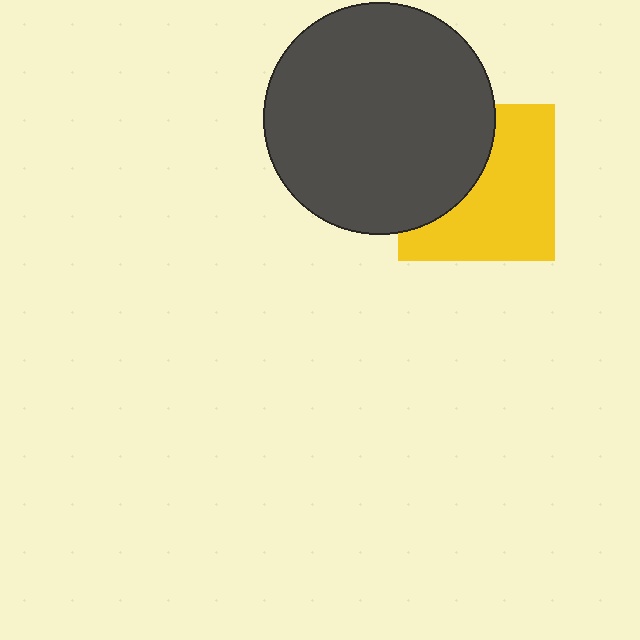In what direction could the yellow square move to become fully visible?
The yellow square could move right. That would shift it out from behind the dark gray circle entirely.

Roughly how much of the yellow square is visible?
About half of it is visible (roughly 60%).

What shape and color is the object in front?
The object in front is a dark gray circle.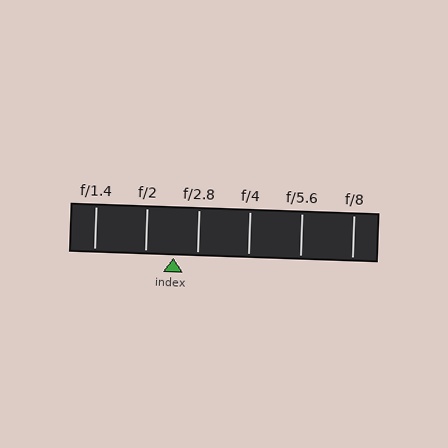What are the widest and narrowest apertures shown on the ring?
The widest aperture shown is f/1.4 and the narrowest is f/8.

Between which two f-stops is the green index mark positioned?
The index mark is between f/2 and f/2.8.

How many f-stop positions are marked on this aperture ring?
There are 6 f-stop positions marked.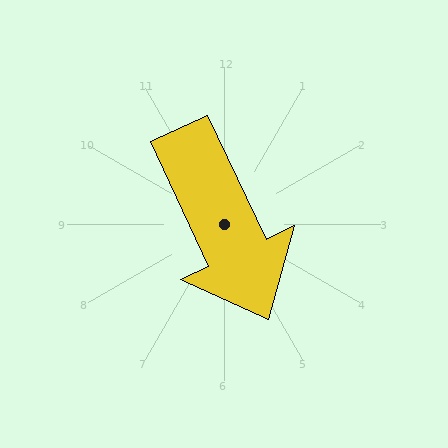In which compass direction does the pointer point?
Southeast.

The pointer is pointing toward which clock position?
Roughly 5 o'clock.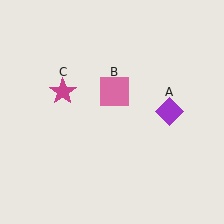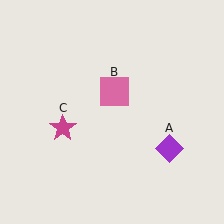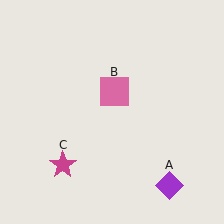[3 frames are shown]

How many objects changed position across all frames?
2 objects changed position: purple diamond (object A), magenta star (object C).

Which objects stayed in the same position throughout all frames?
Pink square (object B) remained stationary.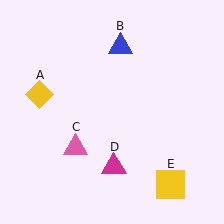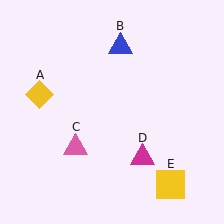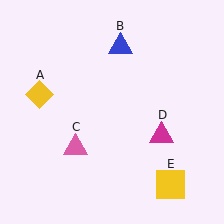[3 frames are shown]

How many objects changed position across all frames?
1 object changed position: magenta triangle (object D).